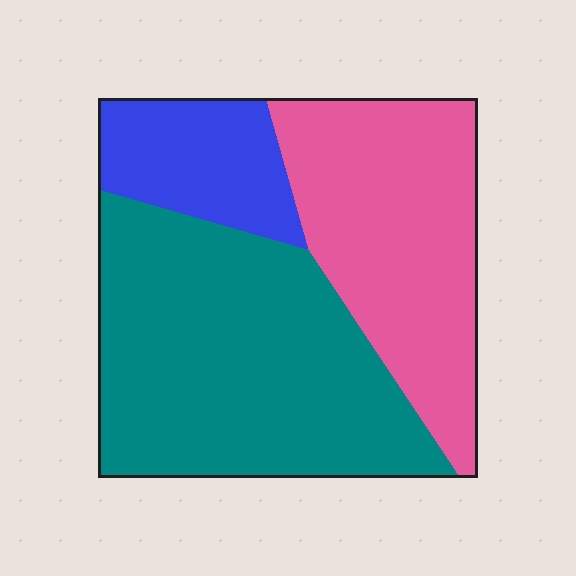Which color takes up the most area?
Teal, at roughly 50%.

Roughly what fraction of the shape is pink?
Pink covers about 35% of the shape.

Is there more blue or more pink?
Pink.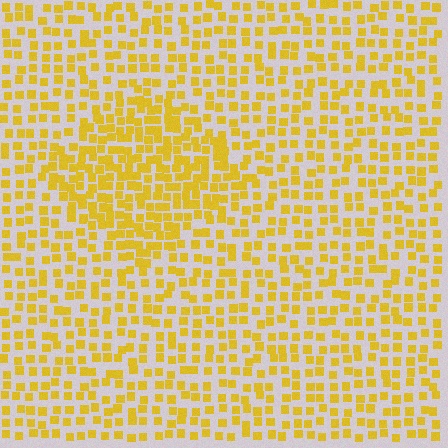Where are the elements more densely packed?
The elements are more densely packed inside the diamond boundary.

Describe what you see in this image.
The image contains small yellow elements arranged at two different densities. A diamond-shaped region is visible where the elements are more densely packed than the surrounding area.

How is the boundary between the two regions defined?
The boundary is defined by a change in element density (approximately 1.7x ratio). All elements are the same color, size, and shape.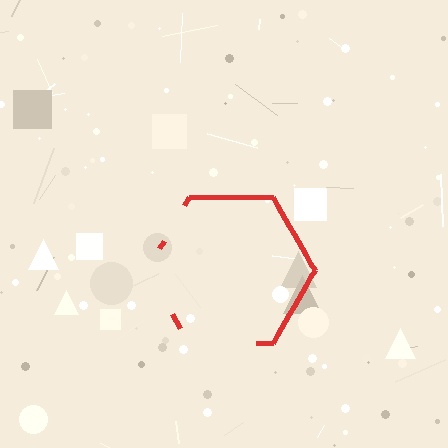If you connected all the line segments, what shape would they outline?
They would outline a hexagon.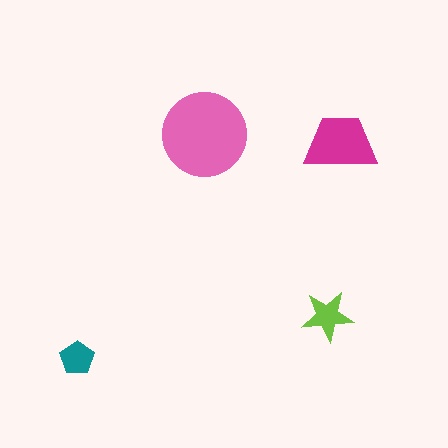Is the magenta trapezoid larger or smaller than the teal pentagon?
Larger.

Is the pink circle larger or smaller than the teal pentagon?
Larger.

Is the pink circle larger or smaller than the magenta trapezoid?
Larger.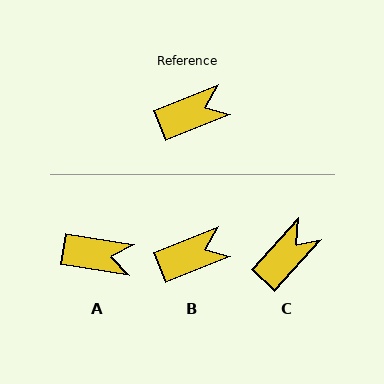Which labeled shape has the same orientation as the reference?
B.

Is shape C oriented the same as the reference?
No, it is off by about 26 degrees.